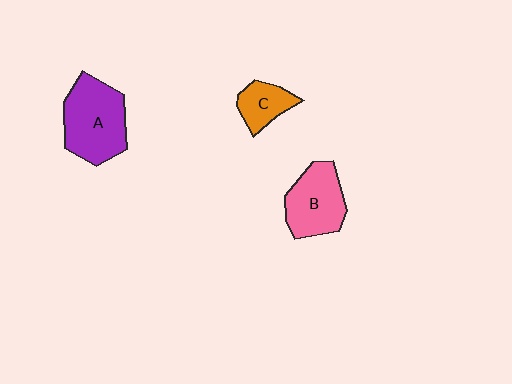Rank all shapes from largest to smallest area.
From largest to smallest: A (purple), B (pink), C (orange).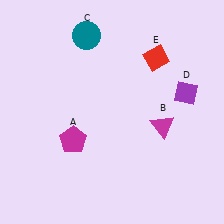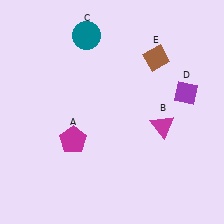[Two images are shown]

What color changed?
The diamond (E) changed from red in Image 1 to brown in Image 2.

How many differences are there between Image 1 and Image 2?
There is 1 difference between the two images.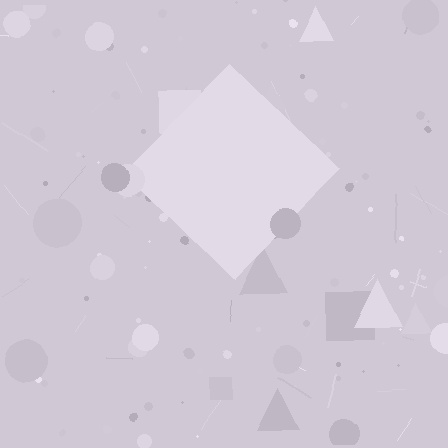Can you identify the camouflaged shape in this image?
The camouflaged shape is a diamond.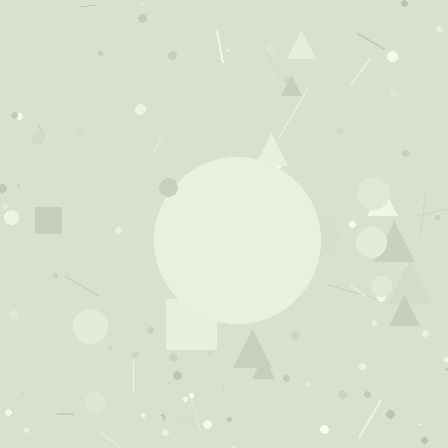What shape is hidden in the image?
A circle is hidden in the image.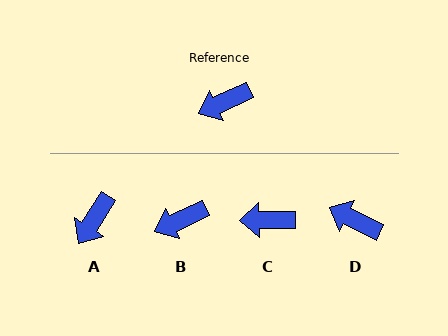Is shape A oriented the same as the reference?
No, it is off by about 33 degrees.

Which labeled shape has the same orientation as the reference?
B.